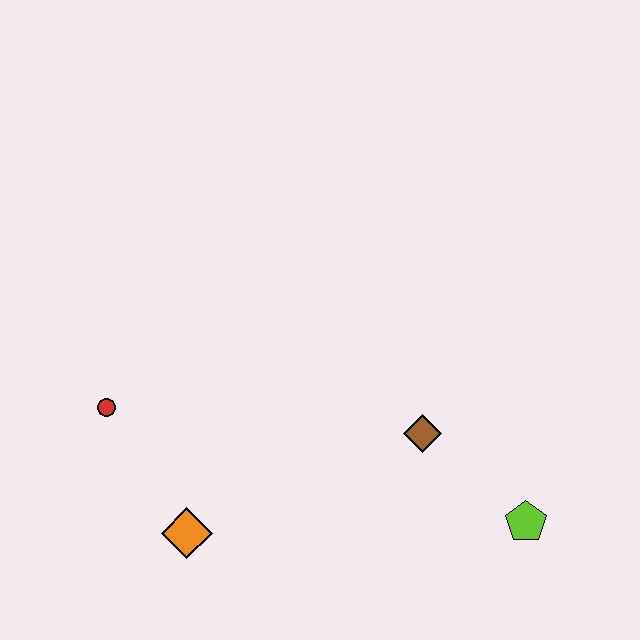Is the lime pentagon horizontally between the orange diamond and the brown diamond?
No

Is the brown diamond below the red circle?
Yes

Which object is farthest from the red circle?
The lime pentagon is farthest from the red circle.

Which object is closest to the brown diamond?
The lime pentagon is closest to the brown diamond.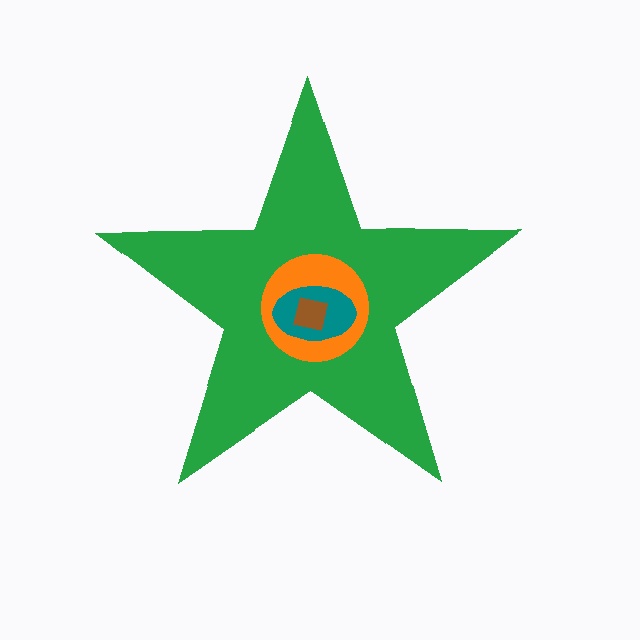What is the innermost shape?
The brown square.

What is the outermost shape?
The green star.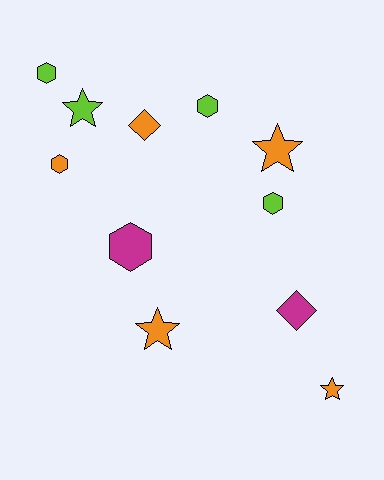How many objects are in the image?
There are 11 objects.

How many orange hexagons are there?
There is 1 orange hexagon.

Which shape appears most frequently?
Hexagon, with 5 objects.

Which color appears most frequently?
Orange, with 5 objects.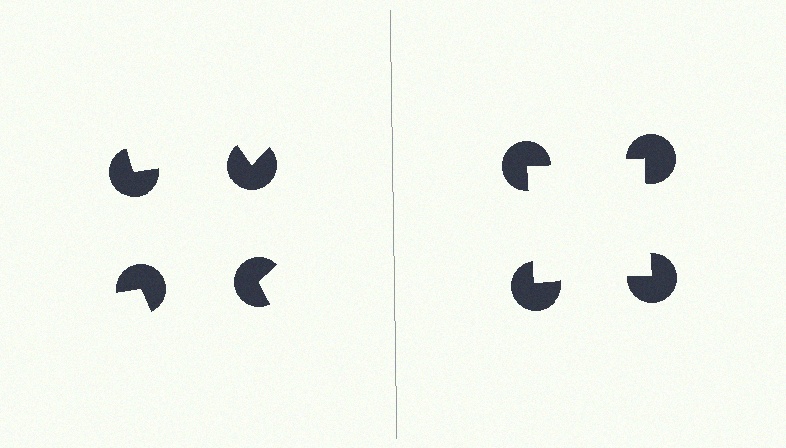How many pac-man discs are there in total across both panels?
8 — 4 on each side.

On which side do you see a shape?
An illusory square appears on the right side. On the left side the wedge cuts are rotated, so no coherent shape forms.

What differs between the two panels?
The pac-man discs are positioned identically on both sides; only the wedge orientations differ. On the right they align to a square; on the left they are misaligned.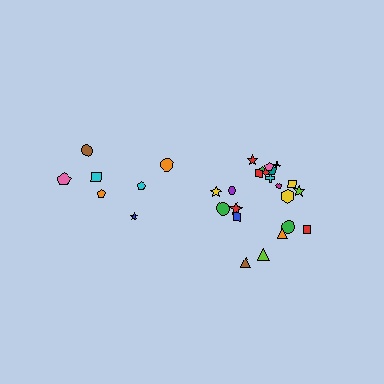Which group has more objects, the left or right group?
The right group.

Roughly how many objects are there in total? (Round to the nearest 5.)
Roughly 30 objects in total.